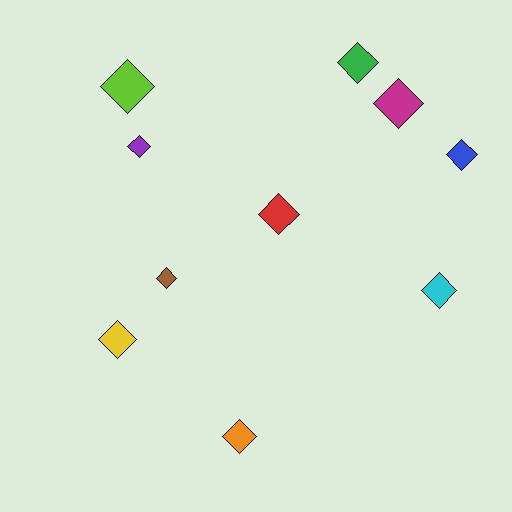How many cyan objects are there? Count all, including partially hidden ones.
There is 1 cyan object.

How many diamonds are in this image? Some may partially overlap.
There are 10 diamonds.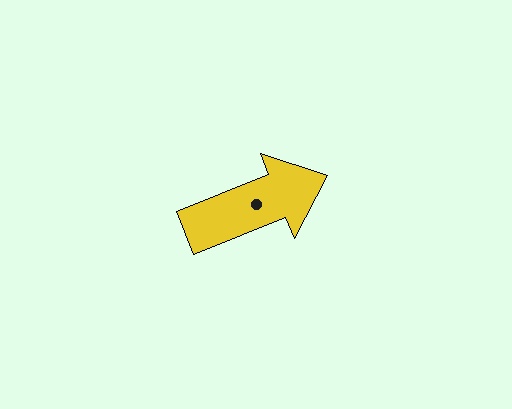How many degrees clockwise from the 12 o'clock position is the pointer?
Approximately 68 degrees.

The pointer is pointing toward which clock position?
Roughly 2 o'clock.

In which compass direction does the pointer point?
East.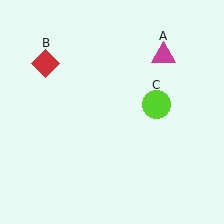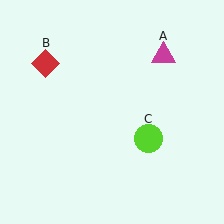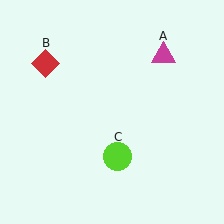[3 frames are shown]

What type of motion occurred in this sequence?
The lime circle (object C) rotated clockwise around the center of the scene.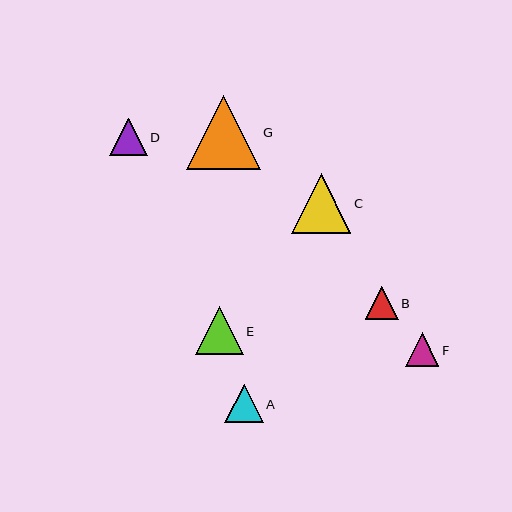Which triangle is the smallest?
Triangle B is the smallest with a size of approximately 33 pixels.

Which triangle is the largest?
Triangle G is the largest with a size of approximately 73 pixels.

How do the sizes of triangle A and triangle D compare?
Triangle A and triangle D are approximately the same size.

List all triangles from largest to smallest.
From largest to smallest: G, C, E, A, D, F, B.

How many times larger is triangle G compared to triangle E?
Triangle G is approximately 1.5 times the size of triangle E.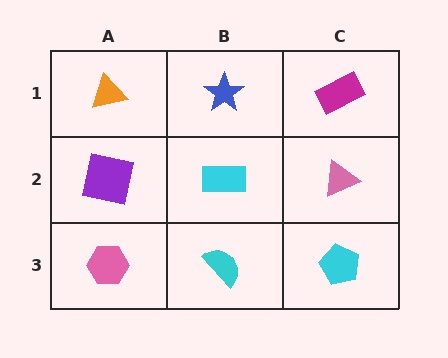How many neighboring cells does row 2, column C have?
3.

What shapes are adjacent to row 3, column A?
A purple square (row 2, column A), a cyan semicircle (row 3, column B).